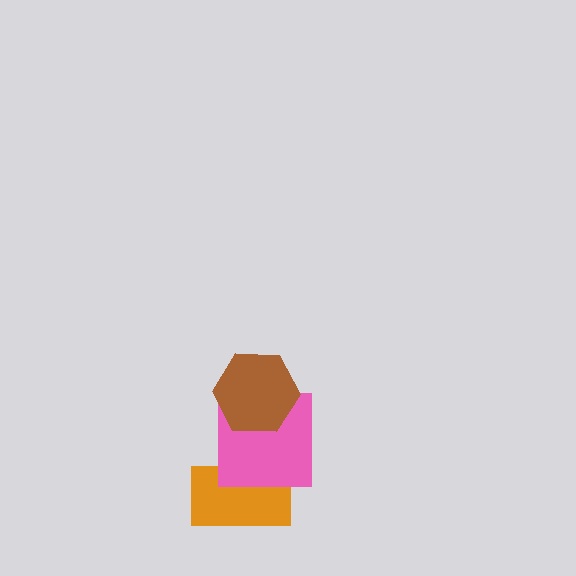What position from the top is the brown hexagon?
The brown hexagon is 1st from the top.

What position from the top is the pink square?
The pink square is 2nd from the top.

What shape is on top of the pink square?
The brown hexagon is on top of the pink square.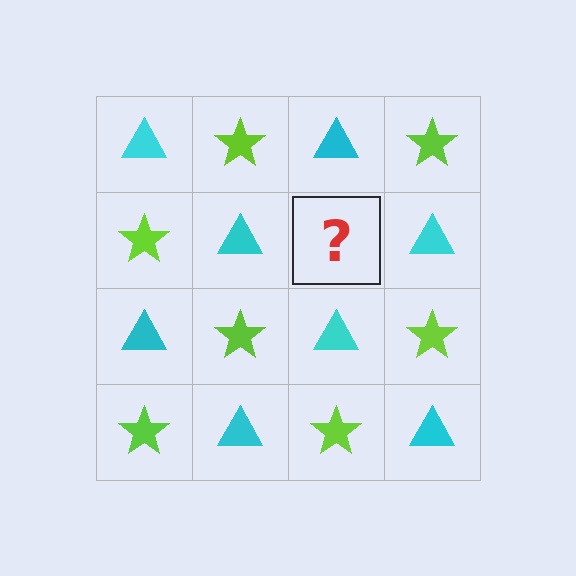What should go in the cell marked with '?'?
The missing cell should contain a lime star.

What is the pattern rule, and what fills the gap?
The rule is that it alternates cyan triangle and lime star in a checkerboard pattern. The gap should be filled with a lime star.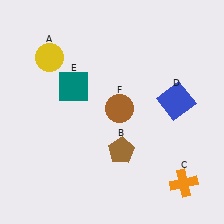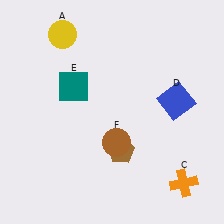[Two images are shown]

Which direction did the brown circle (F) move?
The brown circle (F) moved down.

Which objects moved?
The objects that moved are: the yellow circle (A), the brown circle (F).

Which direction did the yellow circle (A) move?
The yellow circle (A) moved up.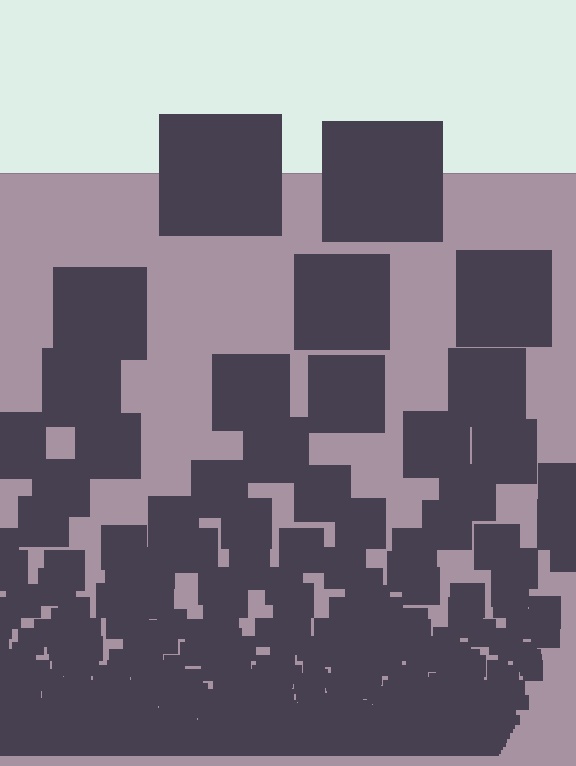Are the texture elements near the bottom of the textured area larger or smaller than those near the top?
Smaller. The gradient is inverted — elements near the bottom are smaller and denser.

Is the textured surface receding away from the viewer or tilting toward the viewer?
The surface appears to tilt toward the viewer. Texture elements get larger and sparser toward the top.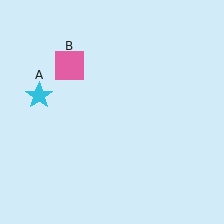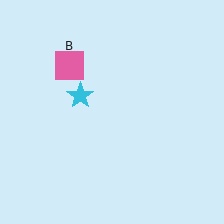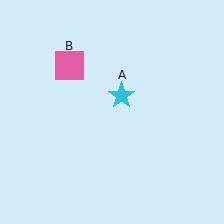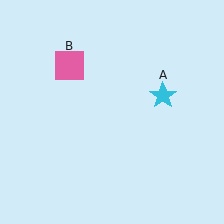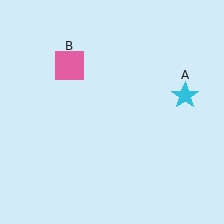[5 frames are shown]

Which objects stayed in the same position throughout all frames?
Pink square (object B) remained stationary.